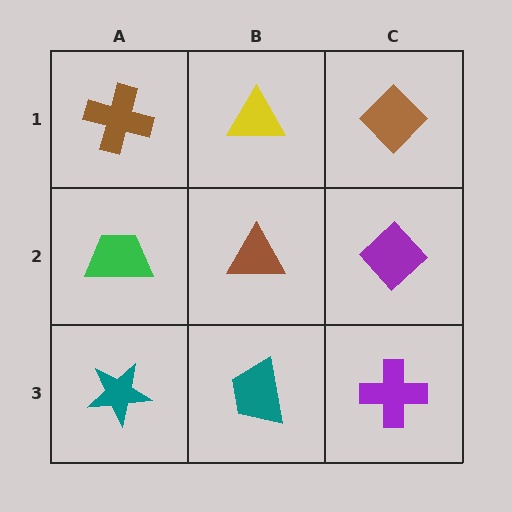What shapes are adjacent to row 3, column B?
A brown triangle (row 2, column B), a teal star (row 3, column A), a purple cross (row 3, column C).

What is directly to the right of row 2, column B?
A purple diamond.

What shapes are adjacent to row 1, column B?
A brown triangle (row 2, column B), a brown cross (row 1, column A), a brown diamond (row 1, column C).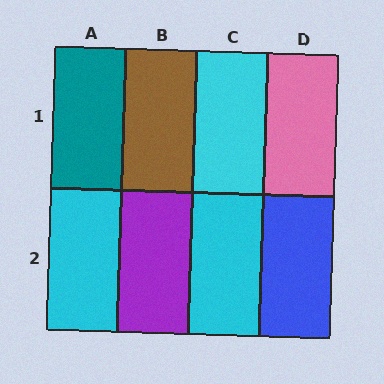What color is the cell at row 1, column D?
Pink.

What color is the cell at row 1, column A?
Teal.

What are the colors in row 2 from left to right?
Cyan, purple, cyan, blue.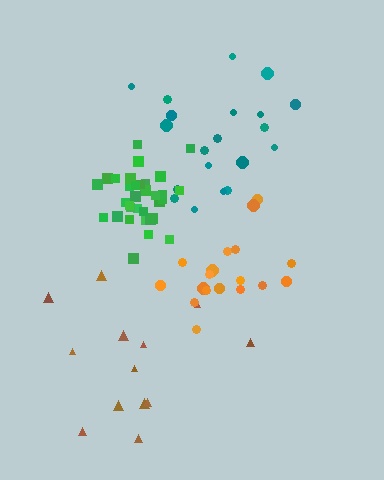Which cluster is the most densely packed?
Green.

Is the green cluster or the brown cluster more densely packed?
Green.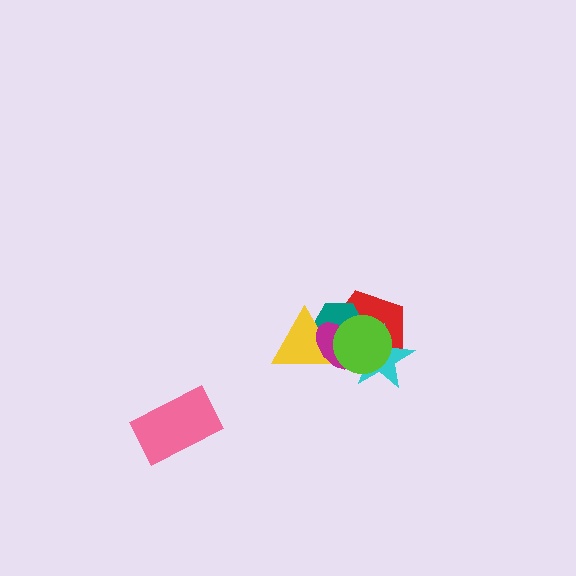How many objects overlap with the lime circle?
5 objects overlap with the lime circle.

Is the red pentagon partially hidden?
Yes, it is partially covered by another shape.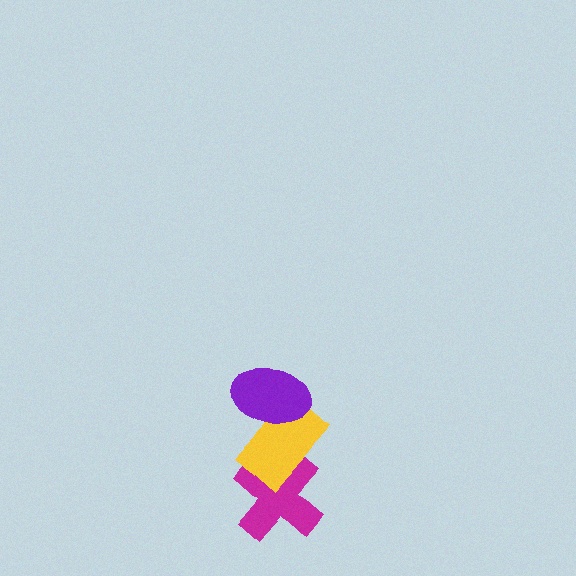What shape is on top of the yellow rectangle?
The purple ellipse is on top of the yellow rectangle.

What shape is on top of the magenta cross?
The yellow rectangle is on top of the magenta cross.